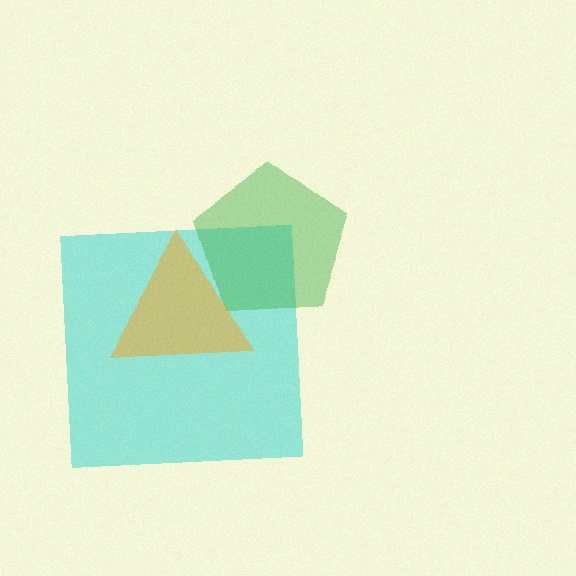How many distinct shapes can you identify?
There are 3 distinct shapes: a cyan square, a green pentagon, an orange triangle.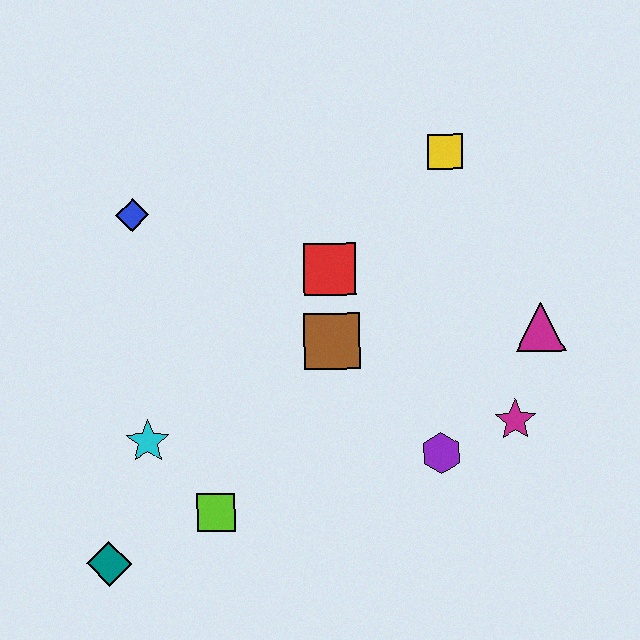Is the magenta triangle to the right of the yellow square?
Yes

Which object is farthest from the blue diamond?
The magenta star is farthest from the blue diamond.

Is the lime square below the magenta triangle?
Yes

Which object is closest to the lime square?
The cyan star is closest to the lime square.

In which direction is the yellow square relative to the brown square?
The yellow square is above the brown square.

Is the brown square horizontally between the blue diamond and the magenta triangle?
Yes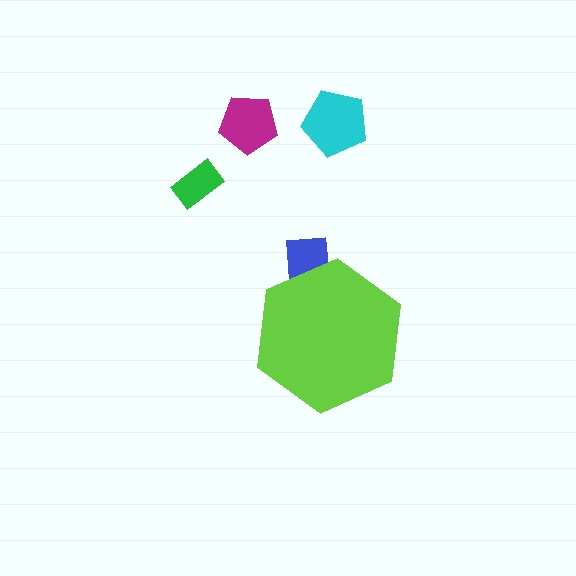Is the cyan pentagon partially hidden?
No, the cyan pentagon is fully visible.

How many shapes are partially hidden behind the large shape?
1 shape is partially hidden.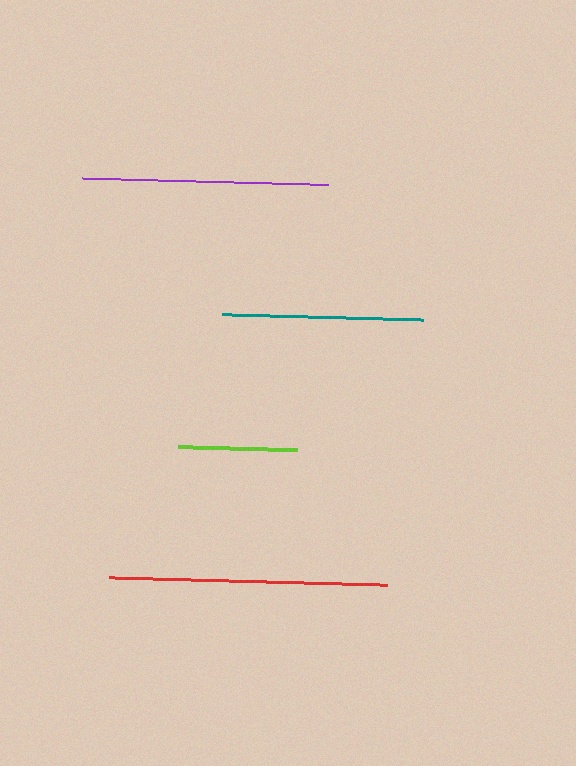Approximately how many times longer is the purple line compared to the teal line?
The purple line is approximately 1.2 times the length of the teal line.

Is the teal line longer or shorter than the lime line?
The teal line is longer than the lime line.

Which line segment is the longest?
The red line is the longest at approximately 279 pixels.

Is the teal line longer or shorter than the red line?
The red line is longer than the teal line.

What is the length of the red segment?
The red segment is approximately 279 pixels long.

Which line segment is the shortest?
The lime line is the shortest at approximately 119 pixels.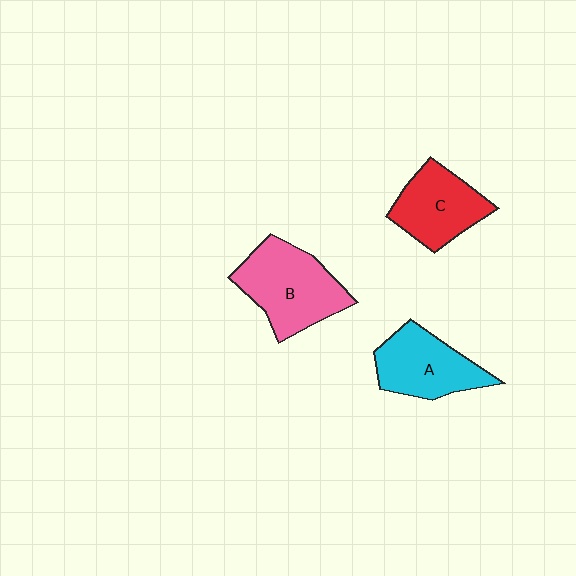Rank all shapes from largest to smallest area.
From largest to smallest: B (pink), A (cyan), C (red).